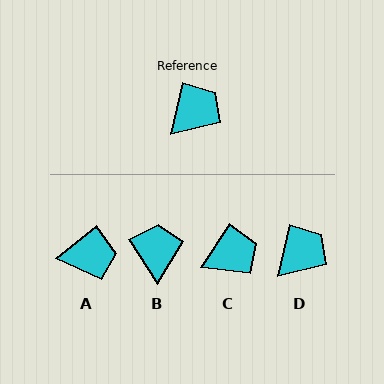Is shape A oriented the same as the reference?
No, it is off by about 38 degrees.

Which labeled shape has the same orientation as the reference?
D.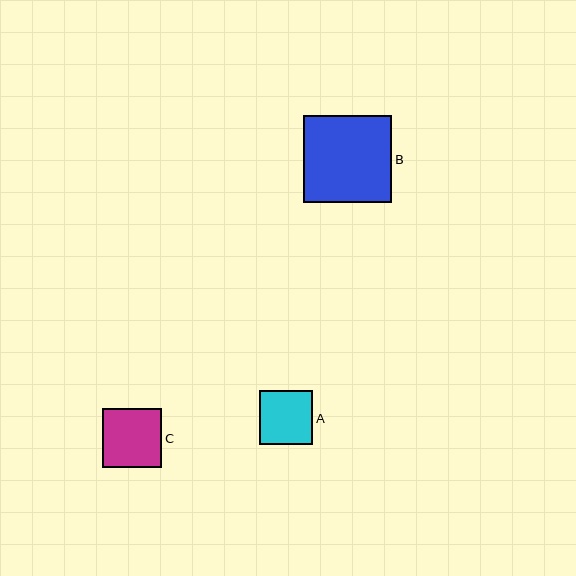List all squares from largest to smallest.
From largest to smallest: B, C, A.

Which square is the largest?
Square B is the largest with a size of approximately 88 pixels.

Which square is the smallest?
Square A is the smallest with a size of approximately 54 pixels.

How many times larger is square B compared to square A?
Square B is approximately 1.6 times the size of square A.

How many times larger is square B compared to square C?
Square B is approximately 1.5 times the size of square C.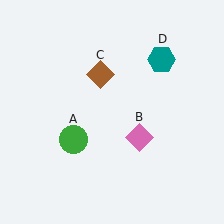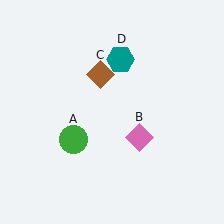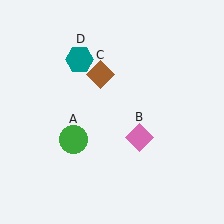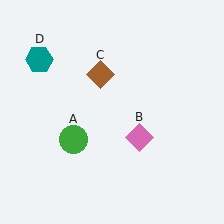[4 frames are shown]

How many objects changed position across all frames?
1 object changed position: teal hexagon (object D).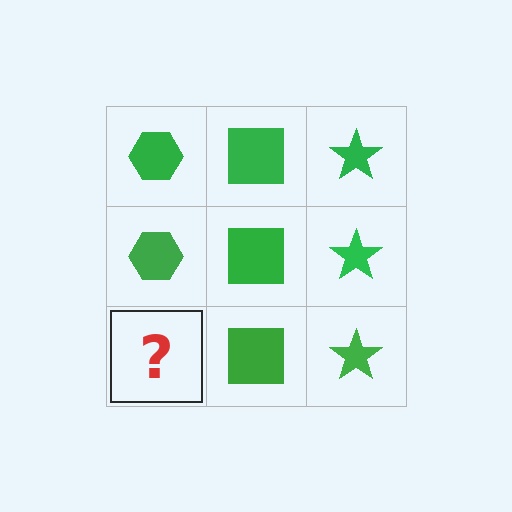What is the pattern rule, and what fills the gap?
The rule is that each column has a consistent shape. The gap should be filled with a green hexagon.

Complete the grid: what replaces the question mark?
The question mark should be replaced with a green hexagon.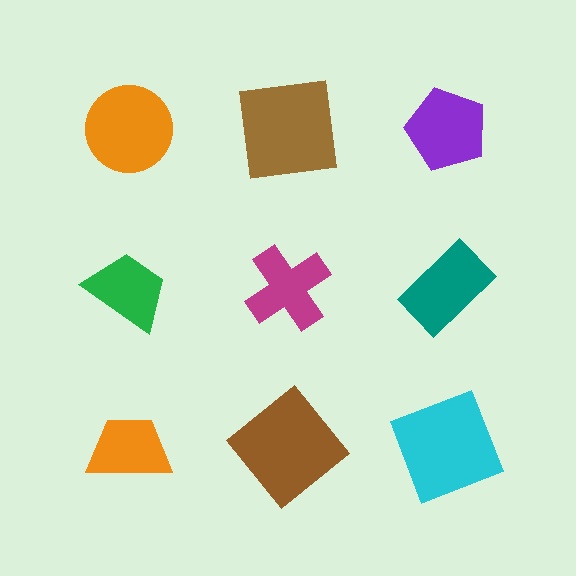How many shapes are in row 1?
3 shapes.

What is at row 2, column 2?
A magenta cross.